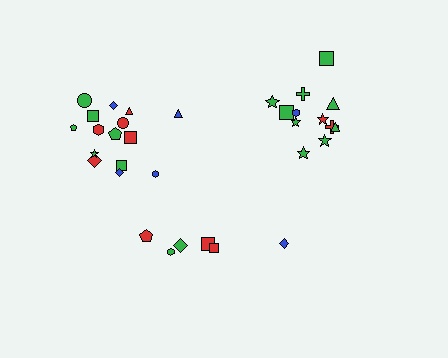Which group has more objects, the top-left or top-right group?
The top-left group.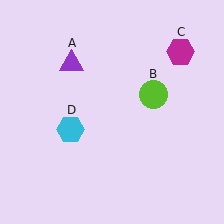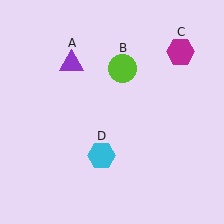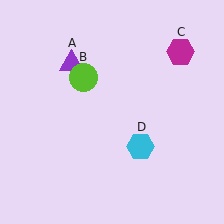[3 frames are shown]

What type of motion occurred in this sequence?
The lime circle (object B), cyan hexagon (object D) rotated counterclockwise around the center of the scene.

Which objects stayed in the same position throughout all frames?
Purple triangle (object A) and magenta hexagon (object C) remained stationary.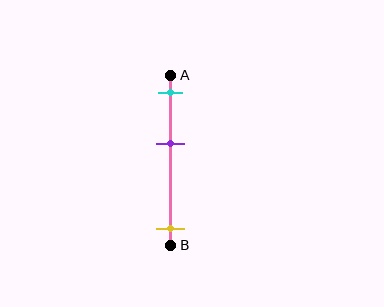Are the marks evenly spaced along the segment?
No, the marks are not evenly spaced.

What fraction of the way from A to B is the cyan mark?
The cyan mark is approximately 10% (0.1) of the way from A to B.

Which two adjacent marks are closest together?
The cyan and purple marks are the closest adjacent pair.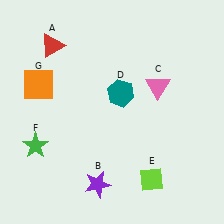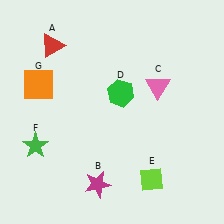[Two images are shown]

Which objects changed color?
B changed from purple to magenta. D changed from teal to green.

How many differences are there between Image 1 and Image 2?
There are 2 differences between the two images.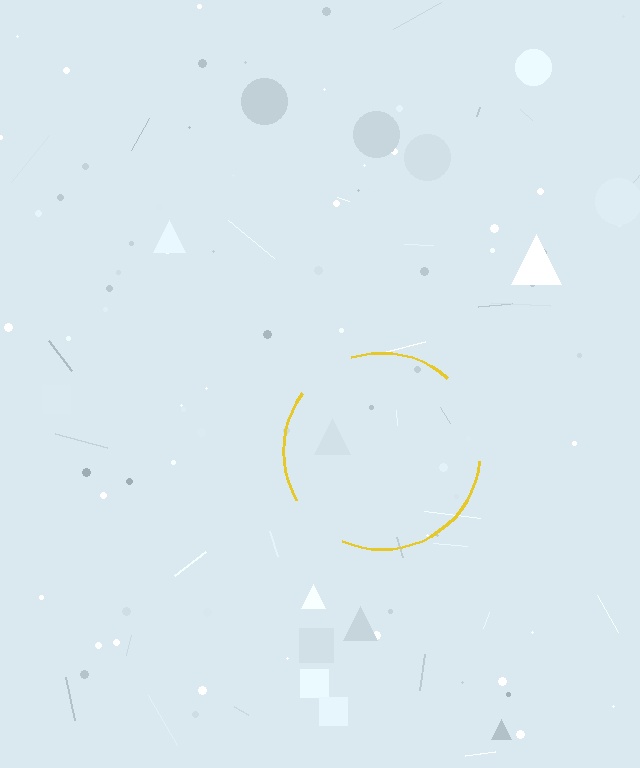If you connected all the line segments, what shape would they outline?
They would outline a circle.